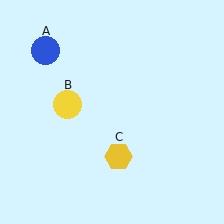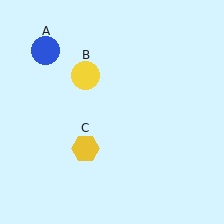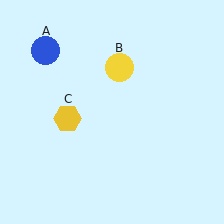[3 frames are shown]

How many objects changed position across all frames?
2 objects changed position: yellow circle (object B), yellow hexagon (object C).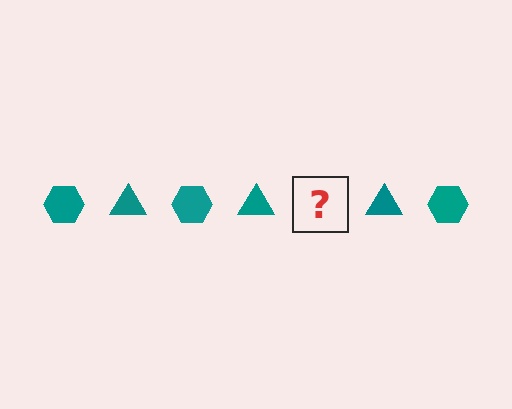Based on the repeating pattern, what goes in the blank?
The blank should be a teal hexagon.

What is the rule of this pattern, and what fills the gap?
The rule is that the pattern cycles through hexagon, triangle shapes in teal. The gap should be filled with a teal hexagon.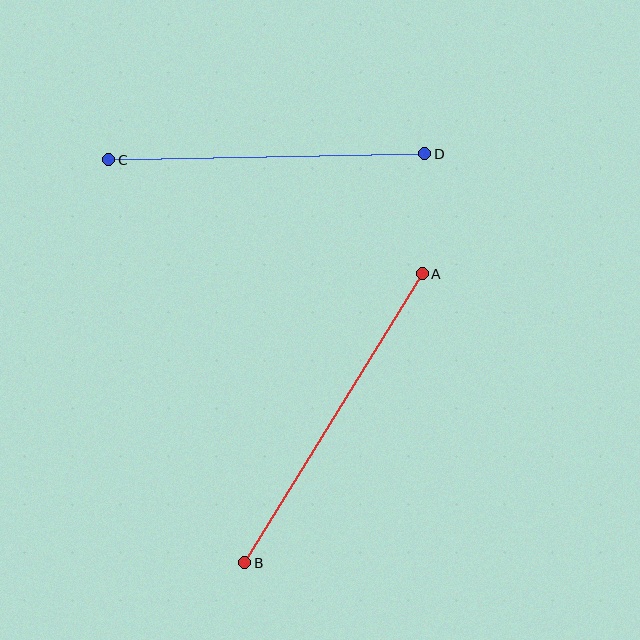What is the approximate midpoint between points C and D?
The midpoint is at approximately (267, 157) pixels.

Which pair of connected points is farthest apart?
Points A and B are farthest apart.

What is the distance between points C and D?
The distance is approximately 316 pixels.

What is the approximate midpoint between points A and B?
The midpoint is at approximately (334, 418) pixels.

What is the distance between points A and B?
The distance is approximately 339 pixels.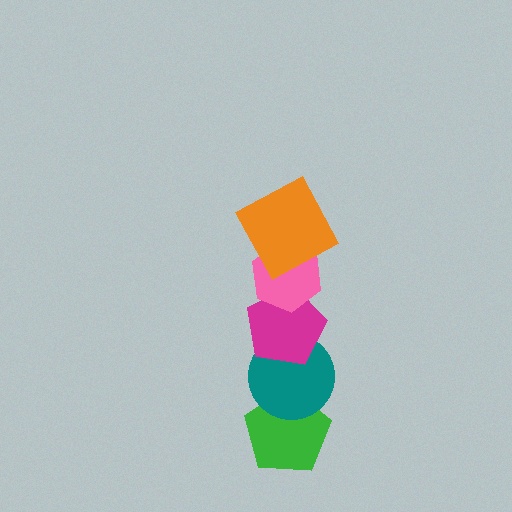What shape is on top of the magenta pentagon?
The pink hexagon is on top of the magenta pentagon.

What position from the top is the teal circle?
The teal circle is 4th from the top.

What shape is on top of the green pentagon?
The teal circle is on top of the green pentagon.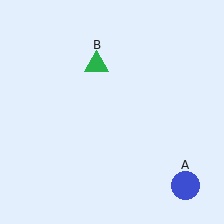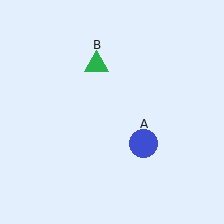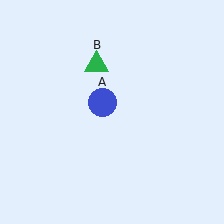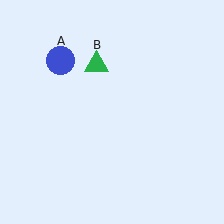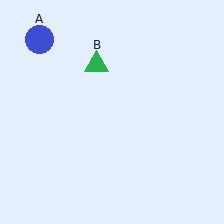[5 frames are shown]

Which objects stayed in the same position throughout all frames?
Green triangle (object B) remained stationary.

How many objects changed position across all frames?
1 object changed position: blue circle (object A).